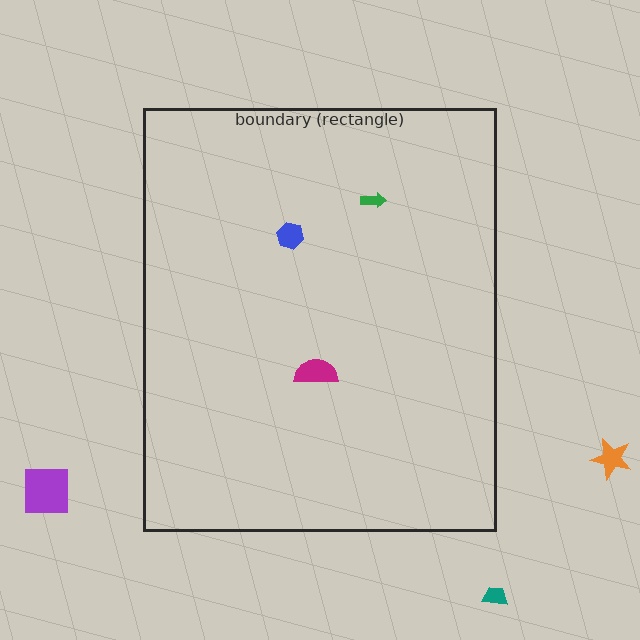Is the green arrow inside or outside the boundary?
Inside.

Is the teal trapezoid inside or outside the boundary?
Outside.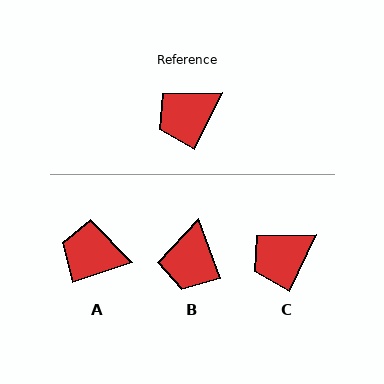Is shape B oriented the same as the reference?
No, it is off by about 47 degrees.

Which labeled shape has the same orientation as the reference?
C.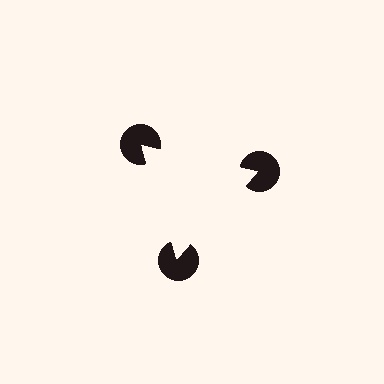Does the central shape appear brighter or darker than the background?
It typically appears slightly brighter than the background, even though no actual brightness change is drawn.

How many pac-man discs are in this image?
There are 3 — one at each vertex of the illusory triangle.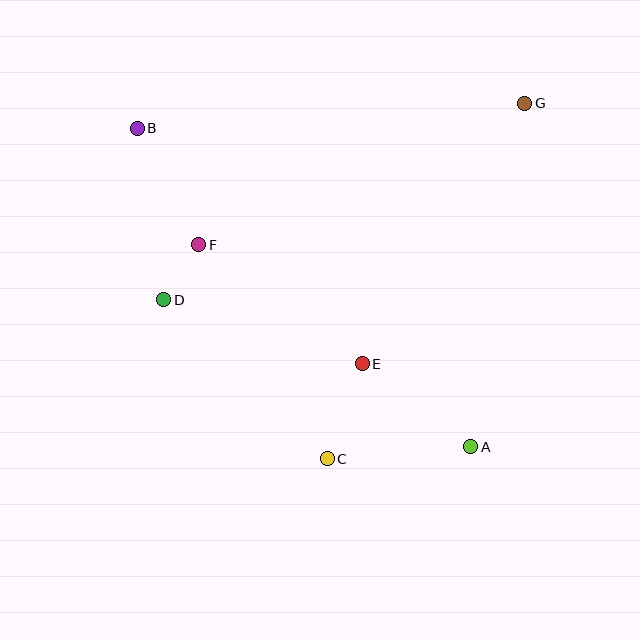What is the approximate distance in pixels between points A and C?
The distance between A and C is approximately 144 pixels.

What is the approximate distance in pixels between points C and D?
The distance between C and D is approximately 228 pixels.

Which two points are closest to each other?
Points D and F are closest to each other.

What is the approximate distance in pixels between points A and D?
The distance between A and D is approximately 340 pixels.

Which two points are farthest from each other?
Points A and B are farthest from each other.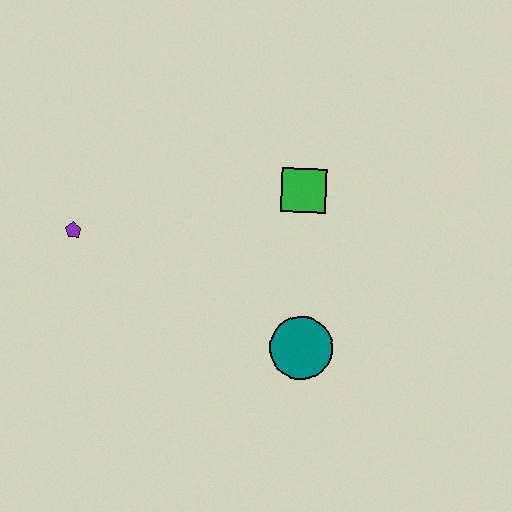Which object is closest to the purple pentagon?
The green square is closest to the purple pentagon.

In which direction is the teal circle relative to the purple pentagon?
The teal circle is to the right of the purple pentagon.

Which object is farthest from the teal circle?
The purple pentagon is farthest from the teal circle.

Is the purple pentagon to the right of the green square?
No